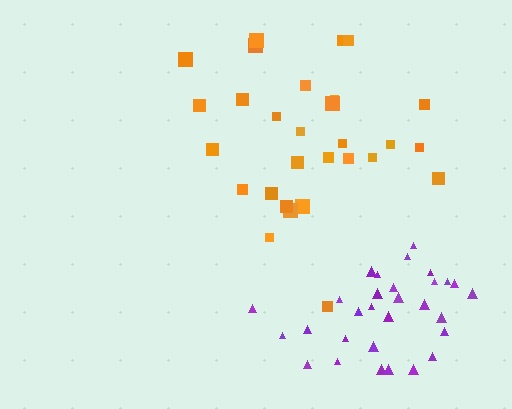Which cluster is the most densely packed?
Purple.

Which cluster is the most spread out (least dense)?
Orange.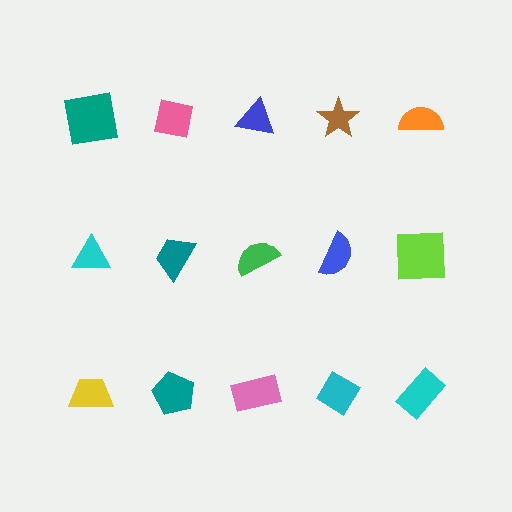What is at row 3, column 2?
A teal pentagon.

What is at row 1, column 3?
A blue triangle.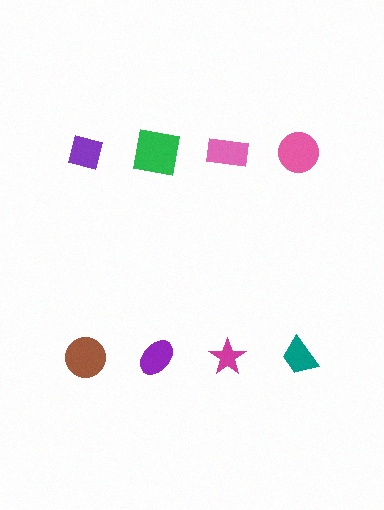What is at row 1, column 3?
A pink rectangle.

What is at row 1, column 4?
A pink circle.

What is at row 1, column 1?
A purple diamond.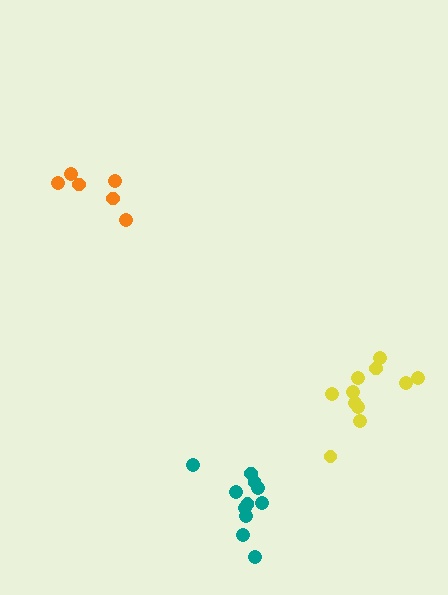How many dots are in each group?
Group 1: 11 dots, Group 2: 11 dots, Group 3: 6 dots (28 total).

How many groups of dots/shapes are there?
There are 3 groups.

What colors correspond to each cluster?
The clusters are colored: teal, yellow, orange.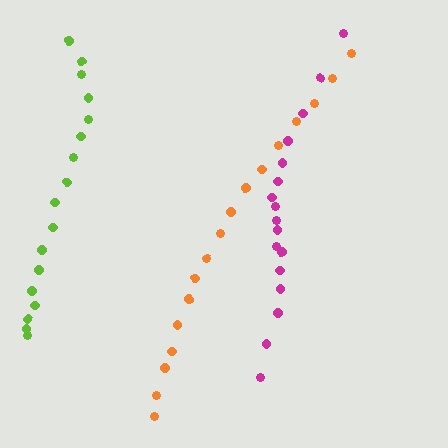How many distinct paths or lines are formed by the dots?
There are 3 distinct paths.